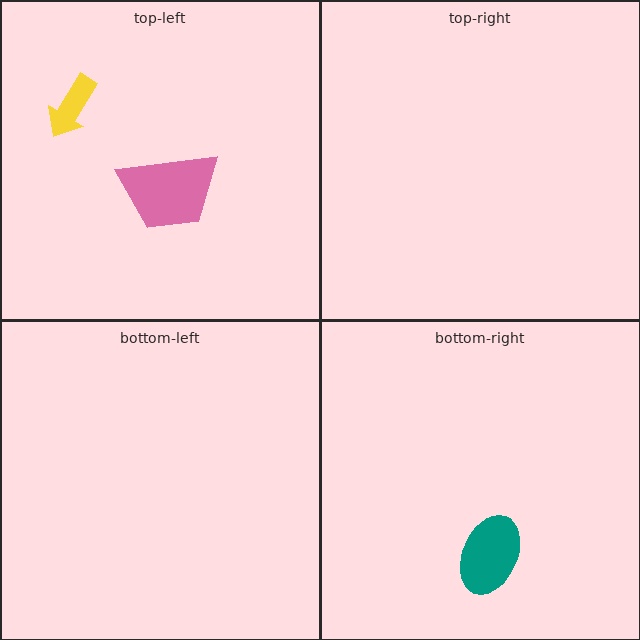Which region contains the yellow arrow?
The top-left region.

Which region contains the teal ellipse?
The bottom-right region.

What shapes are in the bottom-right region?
The teal ellipse.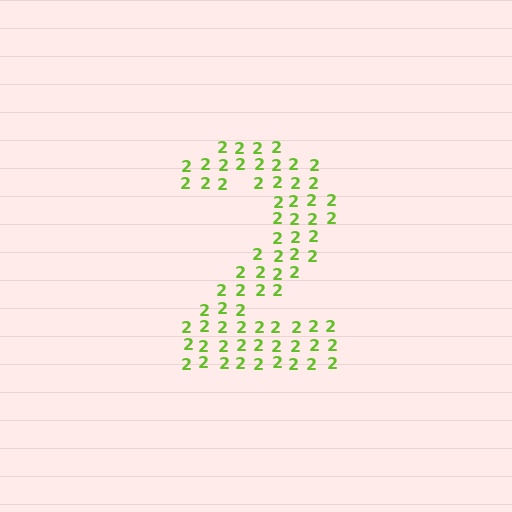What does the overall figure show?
The overall figure shows the digit 2.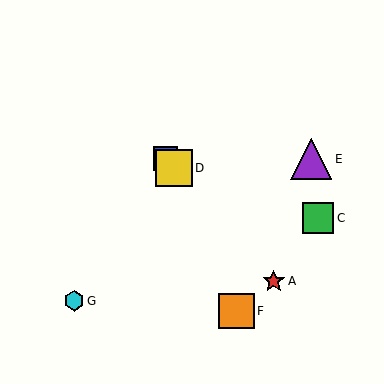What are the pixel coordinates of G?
Object G is at (74, 301).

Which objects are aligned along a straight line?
Objects A, B, D are aligned along a straight line.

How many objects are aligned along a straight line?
3 objects (A, B, D) are aligned along a straight line.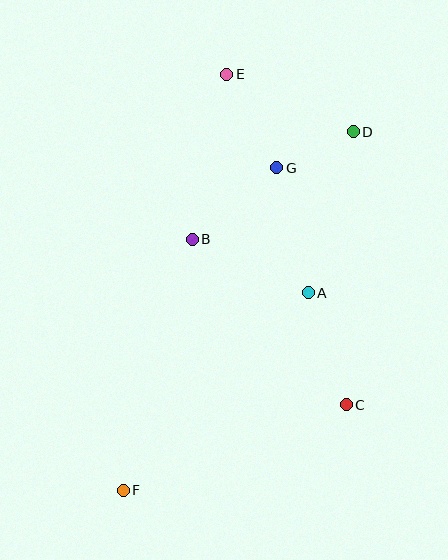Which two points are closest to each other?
Points D and G are closest to each other.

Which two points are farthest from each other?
Points E and F are farthest from each other.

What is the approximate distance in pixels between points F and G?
The distance between F and G is approximately 357 pixels.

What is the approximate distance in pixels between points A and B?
The distance between A and B is approximately 128 pixels.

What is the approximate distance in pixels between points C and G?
The distance between C and G is approximately 247 pixels.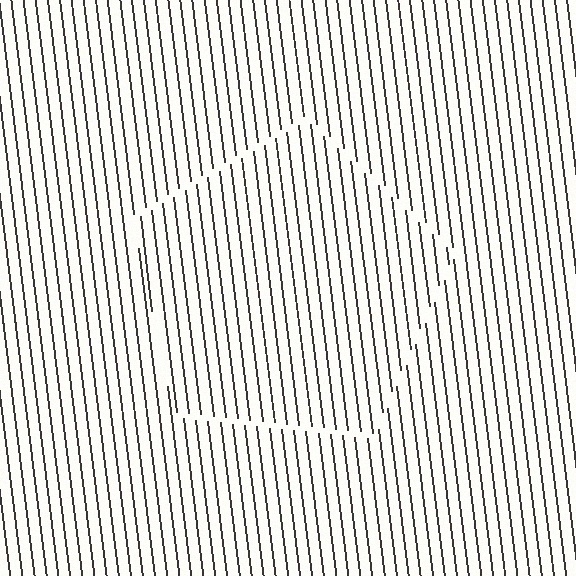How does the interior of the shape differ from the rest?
The interior of the shape contains the same grating, shifted by half a period — the contour is defined by the phase discontinuity where line-ends from the inner and outer gratings abut.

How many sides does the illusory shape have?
5 sides — the line-ends trace a pentagon.